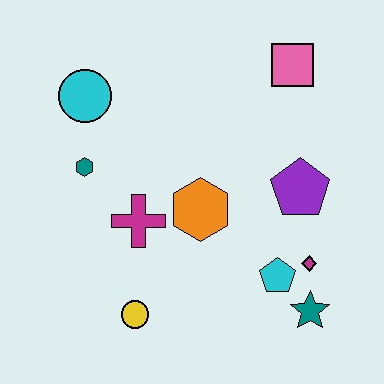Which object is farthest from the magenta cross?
The pink square is farthest from the magenta cross.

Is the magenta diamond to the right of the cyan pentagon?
Yes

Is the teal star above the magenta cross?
No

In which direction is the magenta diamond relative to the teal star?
The magenta diamond is above the teal star.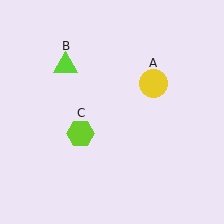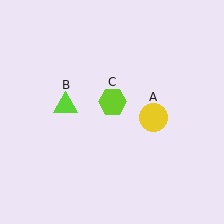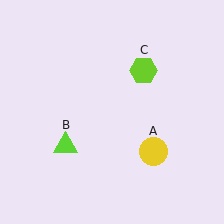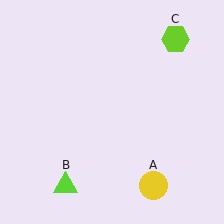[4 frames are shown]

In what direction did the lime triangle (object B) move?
The lime triangle (object B) moved down.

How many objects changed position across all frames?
3 objects changed position: yellow circle (object A), lime triangle (object B), lime hexagon (object C).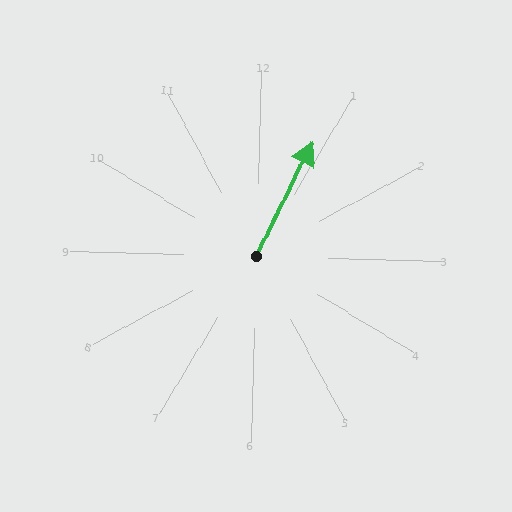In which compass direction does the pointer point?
Northeast.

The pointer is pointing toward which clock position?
Roughly 1 o'clock.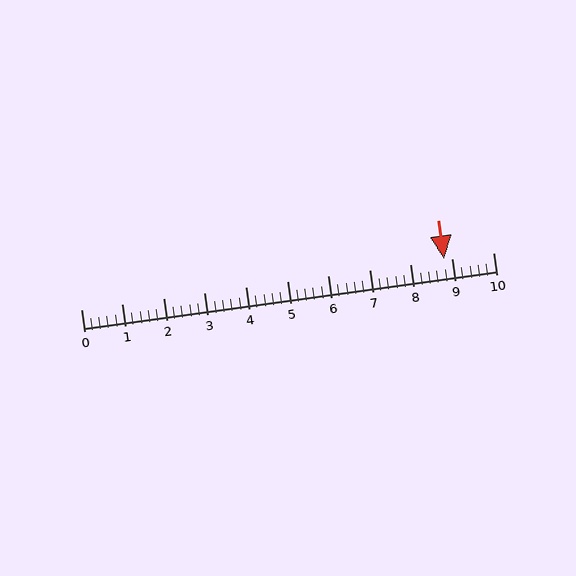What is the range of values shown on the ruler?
The ruler shows values from 0 to 10.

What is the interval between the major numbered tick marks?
The major tick marks are spaced 1 units apart.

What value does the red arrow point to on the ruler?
The red arrow points to approximately 8.8.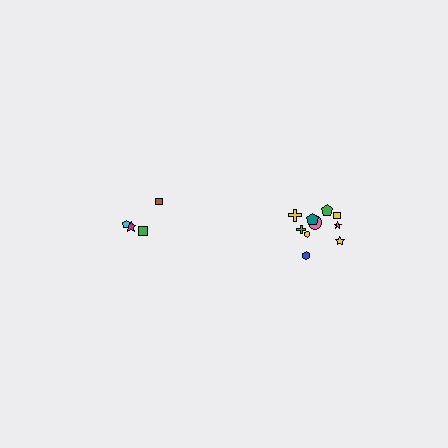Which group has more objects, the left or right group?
The right group.